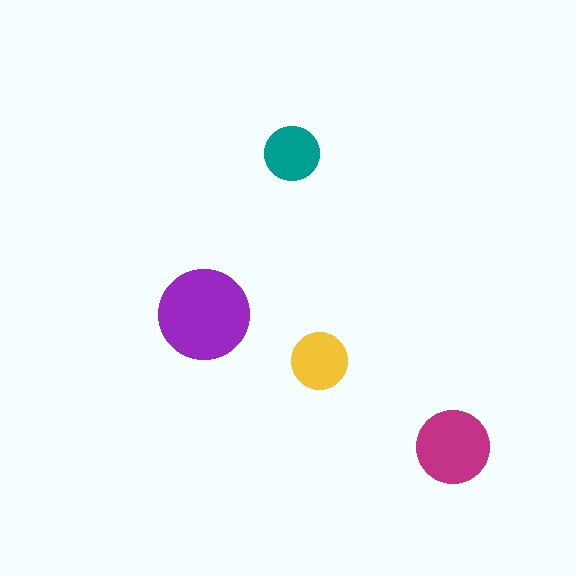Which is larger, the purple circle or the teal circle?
The purple one.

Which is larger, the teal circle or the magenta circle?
The magenta one.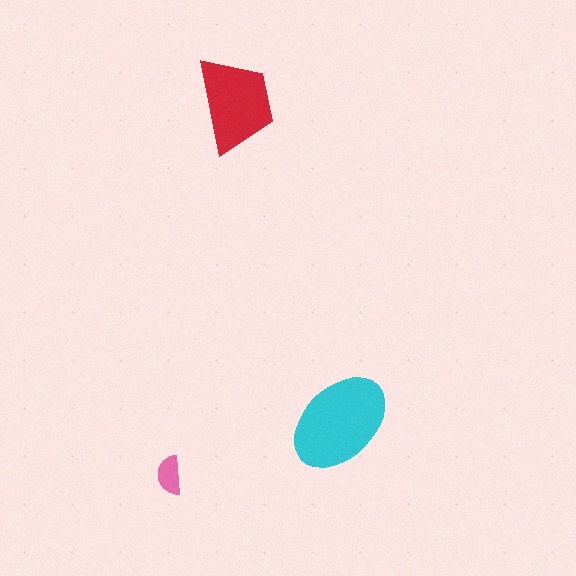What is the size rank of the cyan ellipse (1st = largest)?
1st.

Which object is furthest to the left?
The pink semicircle is leftmost.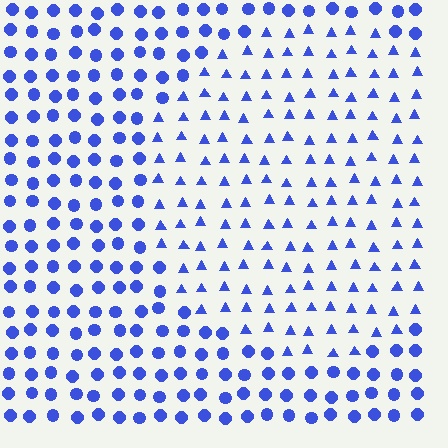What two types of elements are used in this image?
The image uses triangles inside the circle region and circles outside it.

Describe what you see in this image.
The image is filled with small blue elements arranged in a uniform grid. A circle-shaped region contains triangles, while the surrounding area contains circles. The boundary is defined purely by the change in element shape.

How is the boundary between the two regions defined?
The boundary is defined by a change in element shape: triangles inside vs. circles outside. All elements share the same color and spacing.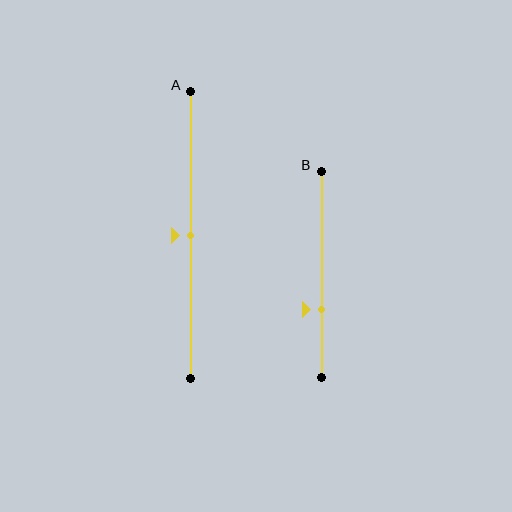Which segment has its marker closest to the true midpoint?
Segment A has its marker closest to the true midpoint.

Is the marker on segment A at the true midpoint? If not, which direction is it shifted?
Yes, the marker on segment A is at the true midpoint.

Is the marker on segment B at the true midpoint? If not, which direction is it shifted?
No, the marker on segment B is shifted downward by about 17% of the segment length.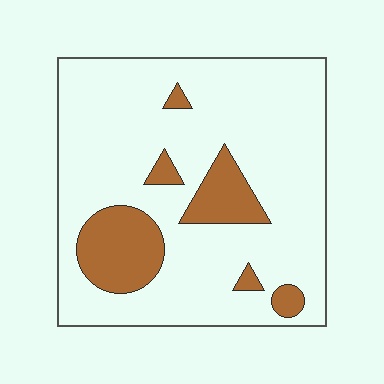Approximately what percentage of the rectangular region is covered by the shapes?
Approximately 15%.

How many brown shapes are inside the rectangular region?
6.